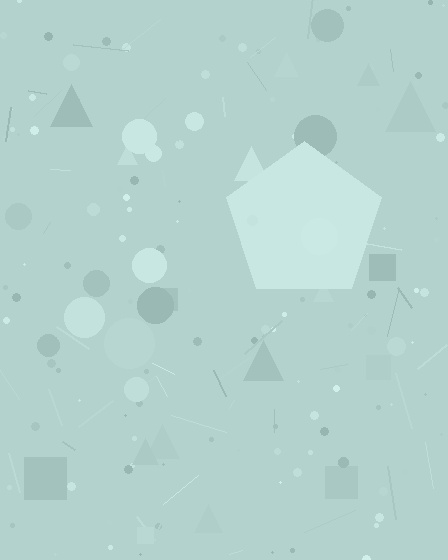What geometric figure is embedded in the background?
A pentagon is embedded in the background.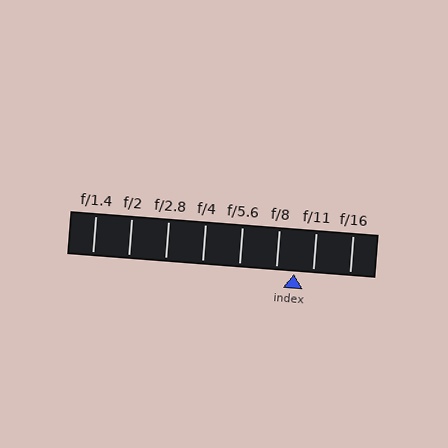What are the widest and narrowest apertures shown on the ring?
The widest aperture shown is f/1.4 and the narrowest is f/16.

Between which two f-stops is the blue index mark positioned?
The index mark is between f/8 and f/11.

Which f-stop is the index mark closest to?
The index mark is closest to f/8.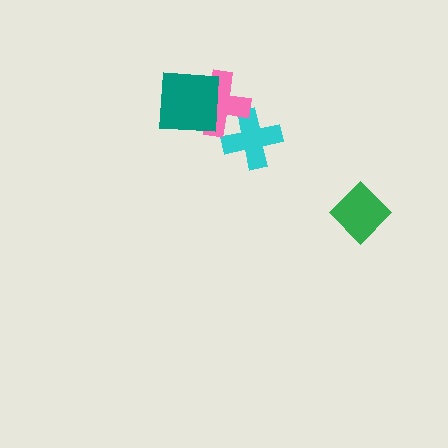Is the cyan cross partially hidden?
Yes, it is partially covered by another shape.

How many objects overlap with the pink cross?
2 objects overlap with the pink cross.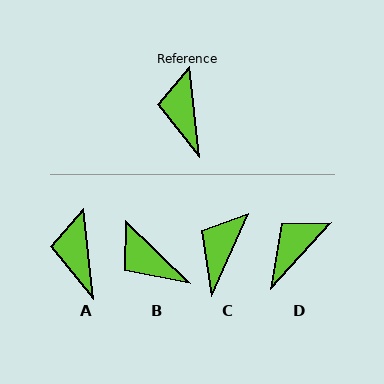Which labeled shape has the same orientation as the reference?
A.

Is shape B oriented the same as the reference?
No, it is off by about 40 degrees.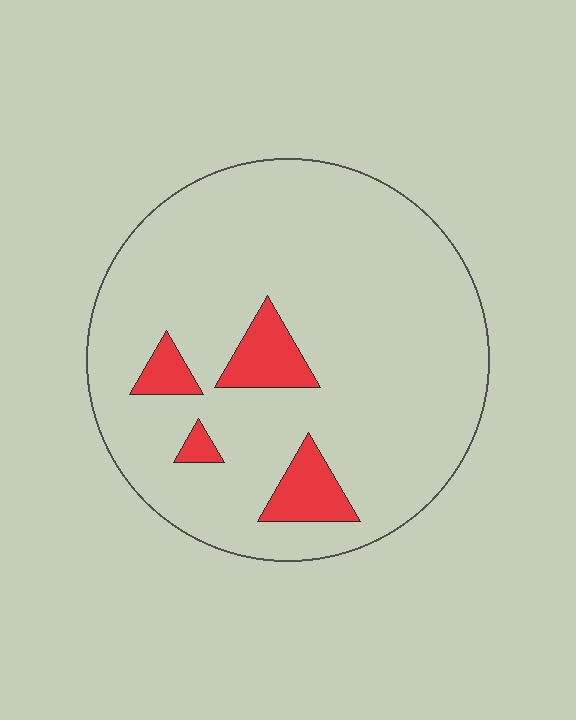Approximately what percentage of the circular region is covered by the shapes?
Approximately 10%.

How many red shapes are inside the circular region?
4.